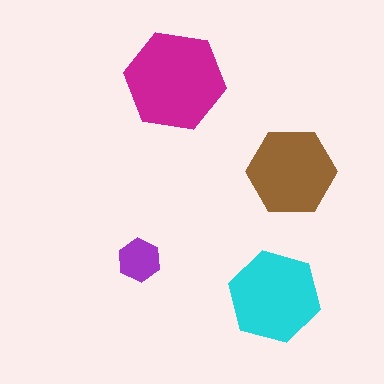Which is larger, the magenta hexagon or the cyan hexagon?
The magenta one.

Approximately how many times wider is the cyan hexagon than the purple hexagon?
About 2 times wider.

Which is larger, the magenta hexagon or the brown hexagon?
The magenta one.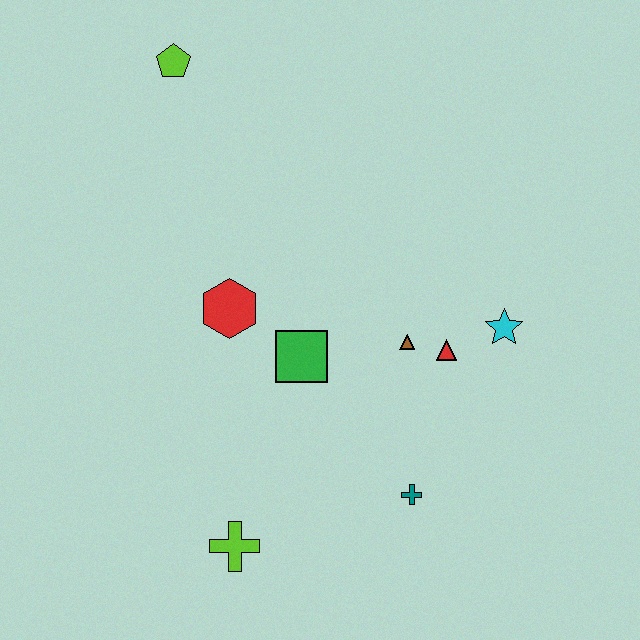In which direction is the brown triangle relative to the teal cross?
The brown triangle is above the teal cross.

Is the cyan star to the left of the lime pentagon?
No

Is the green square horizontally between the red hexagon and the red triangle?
Yes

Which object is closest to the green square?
The red hexagon is closest to the green square.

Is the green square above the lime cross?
Yes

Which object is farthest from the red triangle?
The lime pentagon is farthest from the red triangle.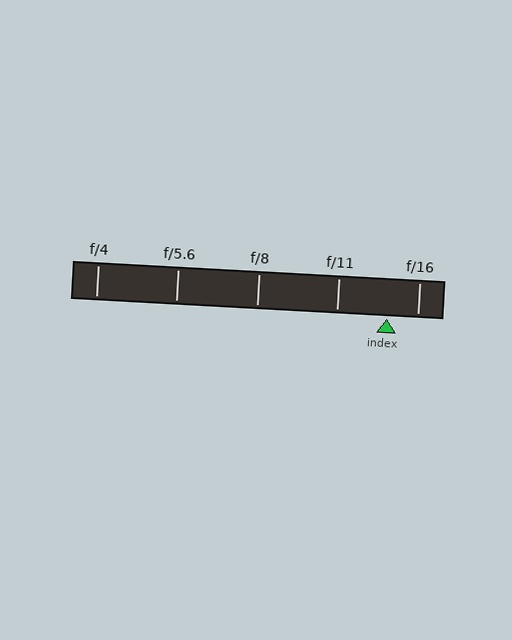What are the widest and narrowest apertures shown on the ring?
The widest aperture shown is f/4 and the narrowest is f/16.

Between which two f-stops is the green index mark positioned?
The index mark is between f/11 and f/16.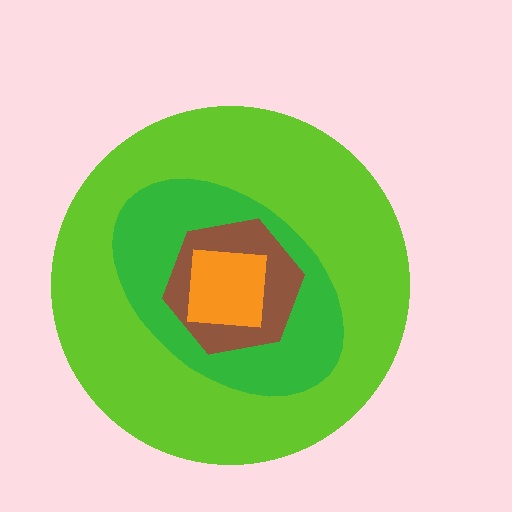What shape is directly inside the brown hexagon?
The orange square.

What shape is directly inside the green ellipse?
The brown hexagon.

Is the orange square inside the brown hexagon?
Yes.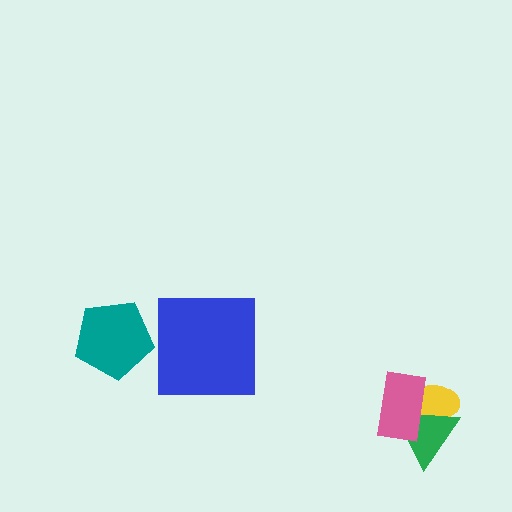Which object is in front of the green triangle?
The pink rectangle is in front of the green triangle.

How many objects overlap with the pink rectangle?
2 objects overlap with the pink rectangle.